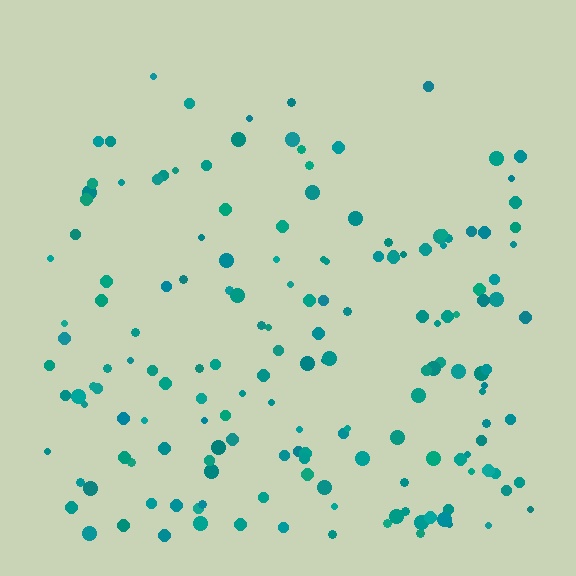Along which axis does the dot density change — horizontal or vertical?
Vertical.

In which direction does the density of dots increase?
From top to bottom, with the bottom side densest.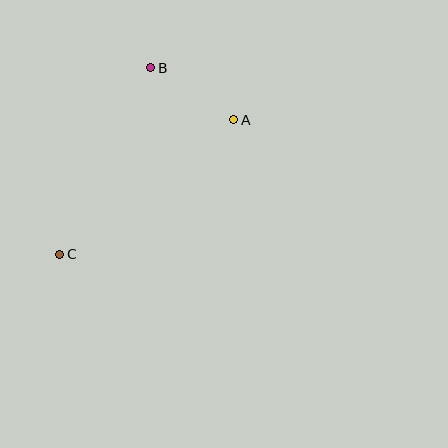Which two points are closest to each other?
Points A and B are closest to each other.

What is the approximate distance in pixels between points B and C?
The distance between B and C is approximately 207 pixels.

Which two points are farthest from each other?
Points A and C are farthest from each other.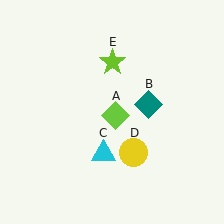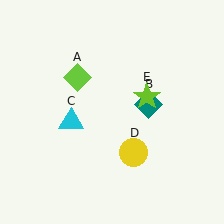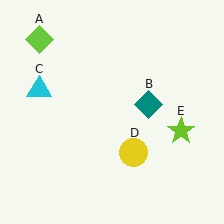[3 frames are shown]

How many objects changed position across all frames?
3 objects changed position: lime diamond (object A), cyan triangle (object C), lime star (object E).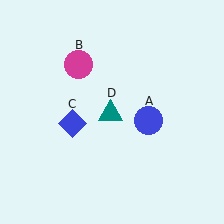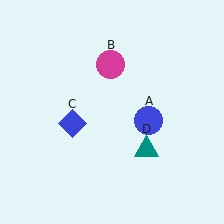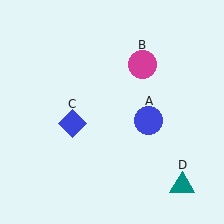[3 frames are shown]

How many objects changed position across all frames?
2 objects changed position: magenta circle (object B), teal triangle (object D).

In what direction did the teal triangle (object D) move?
The teal triangle (object D) moved down and to the right.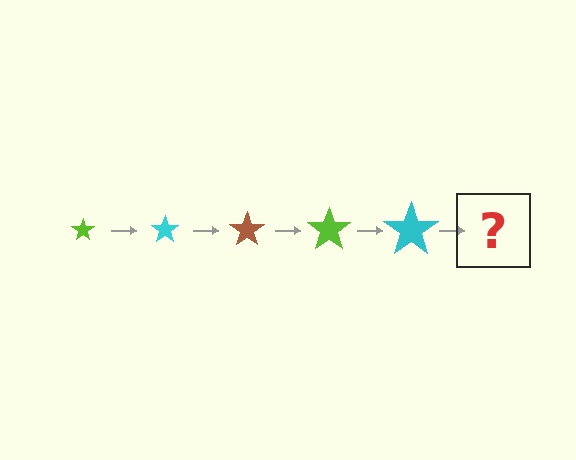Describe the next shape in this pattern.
It should be a brown star, larger than the previous one.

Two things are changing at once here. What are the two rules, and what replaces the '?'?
The two rules are that the star grows larger each step and the color cycles through lime, cyan, and brown. The '?' should be a brown star, larger than the previous one.